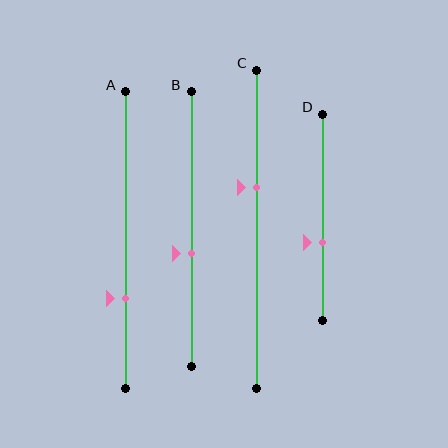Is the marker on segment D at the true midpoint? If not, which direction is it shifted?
No, the marker on segment D is shifted downward by about 12% of the segment length.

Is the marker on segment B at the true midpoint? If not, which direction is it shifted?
No, the marker on segment B is shifted downward by about 9% of the segment length.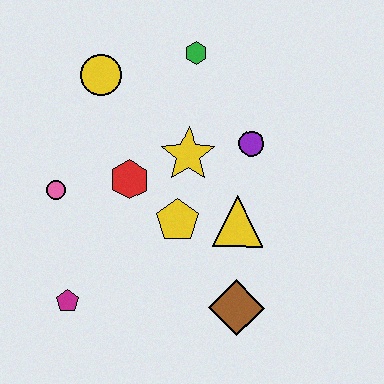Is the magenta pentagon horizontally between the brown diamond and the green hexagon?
No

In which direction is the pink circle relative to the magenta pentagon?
The pink circle is above the magenta pentagon.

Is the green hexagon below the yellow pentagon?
No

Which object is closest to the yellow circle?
The green hexagon is closest to the yellow circle.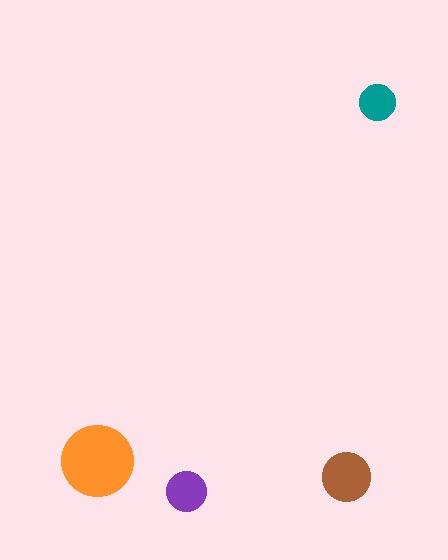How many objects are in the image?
There are 4 objects in the image.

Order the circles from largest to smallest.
the orange one, the brown one, the purple one, the teal one.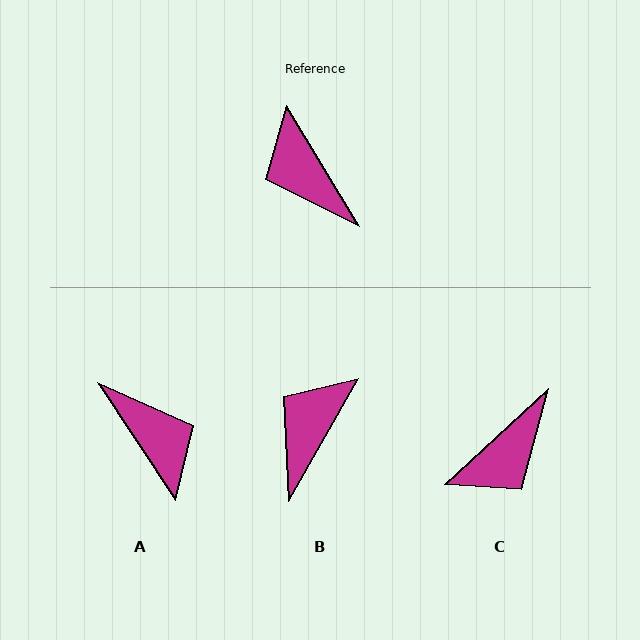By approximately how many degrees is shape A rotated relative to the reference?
Approximately 178 degrees clockwise.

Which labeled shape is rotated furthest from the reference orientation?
A, about 178 degrees away.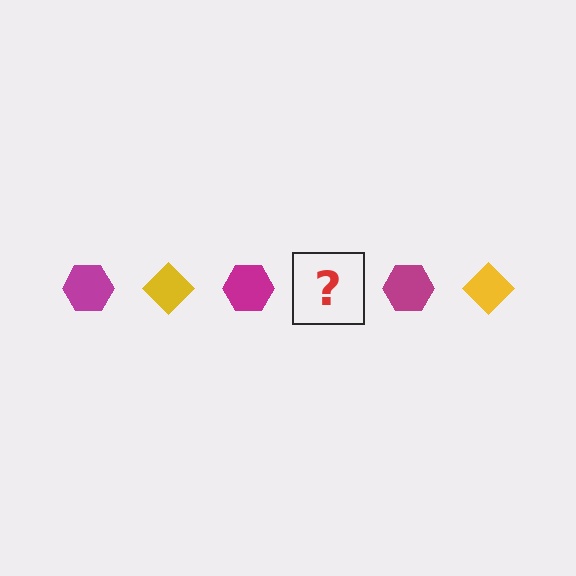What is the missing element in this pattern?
The missing element is a yellow diamond.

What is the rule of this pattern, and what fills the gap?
The rule is that the pattern alternates between magenta hexagon and yellow diamond. The gap should be filled with a yellow diamond.